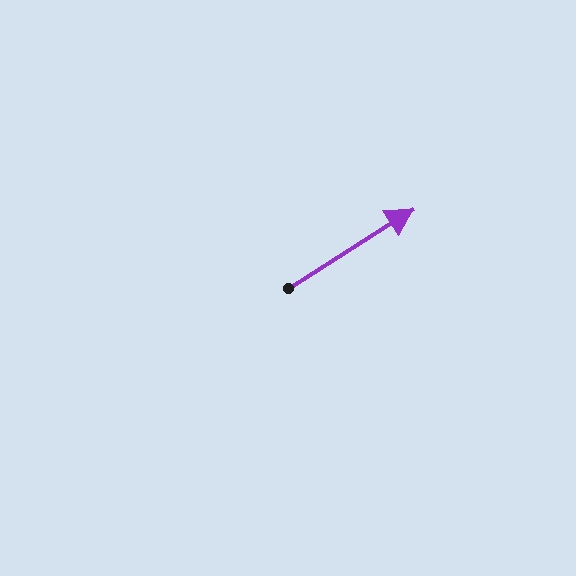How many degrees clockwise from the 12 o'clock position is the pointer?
Approximately 58 degrees.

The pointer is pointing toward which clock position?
Roughly 2 o'clock.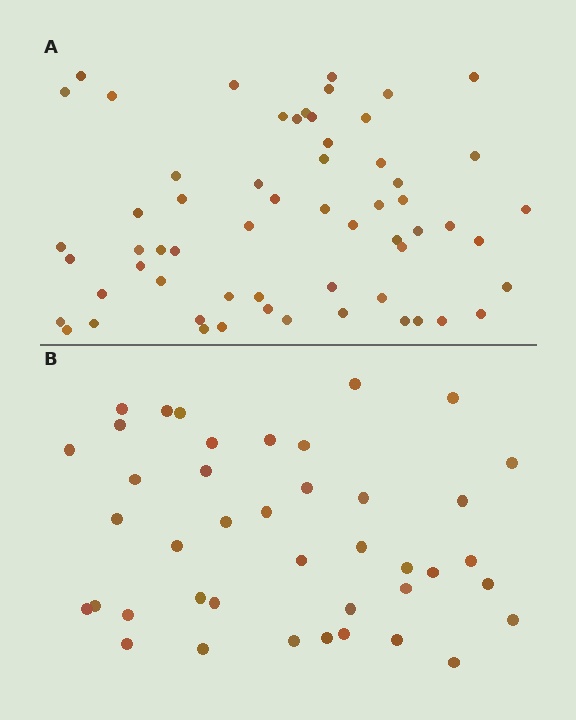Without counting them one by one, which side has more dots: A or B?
Region A (the top region) has more dots.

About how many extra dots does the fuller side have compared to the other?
Region A has approximately 20 more dots than region B.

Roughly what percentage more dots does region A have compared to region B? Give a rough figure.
About 45% more.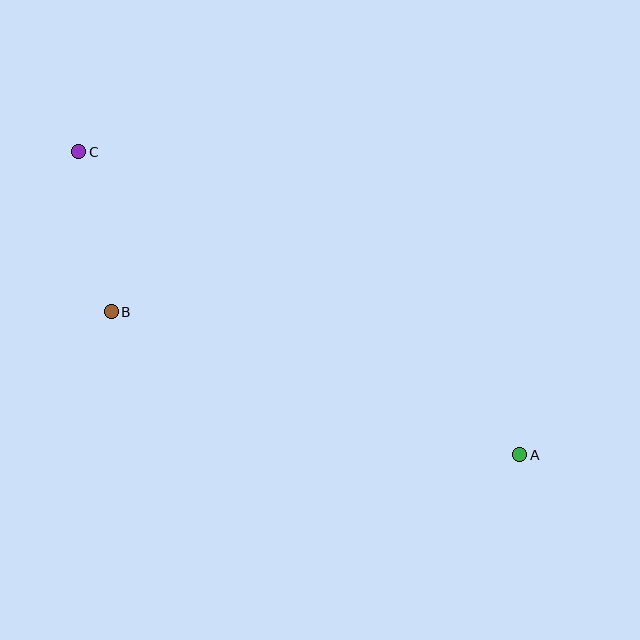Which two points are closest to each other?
Points B and C are closest to each other.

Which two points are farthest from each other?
Points A and C are farthest from each other.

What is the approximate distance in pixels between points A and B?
The distance between A and B is approximately 433 pixels.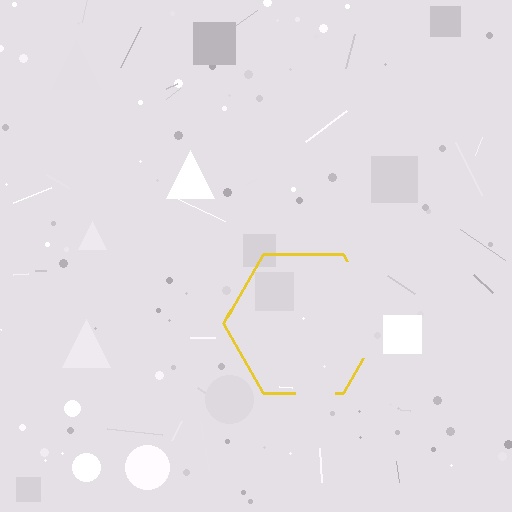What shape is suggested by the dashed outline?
The dashed outline suggests a hexagon.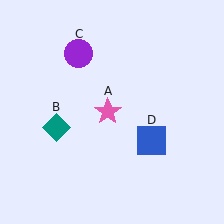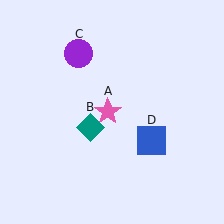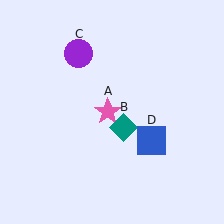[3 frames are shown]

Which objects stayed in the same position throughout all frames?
Pink star (object A) and purple circle (object C) and blue square (object D) remained stationary.